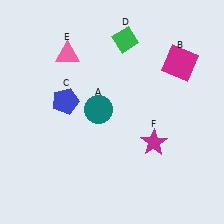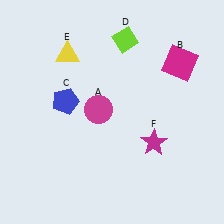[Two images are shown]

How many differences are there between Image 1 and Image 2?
There are 3 differences between the two images.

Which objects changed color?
A changed from teal to magenta. D changed from green to lime. E changed from pink to yellow.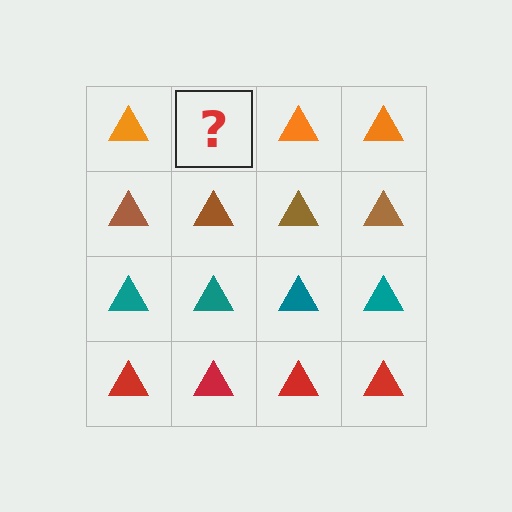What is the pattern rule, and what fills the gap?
The rule is that each row has a consistent color. The gap should be filled with an orange triangle.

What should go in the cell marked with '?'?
The missing cell should contain an orange triangle.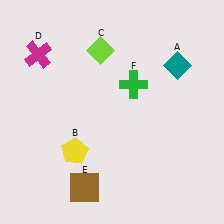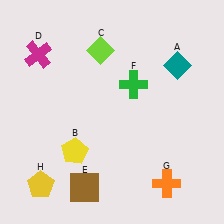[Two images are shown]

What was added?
An orange cross (G), a yellow pentagon (H) were added in Image 2.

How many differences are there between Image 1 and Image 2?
There are 2 differences between the two images.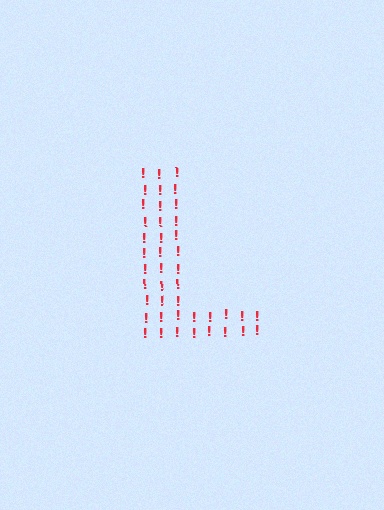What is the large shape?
The large shape is the letter L.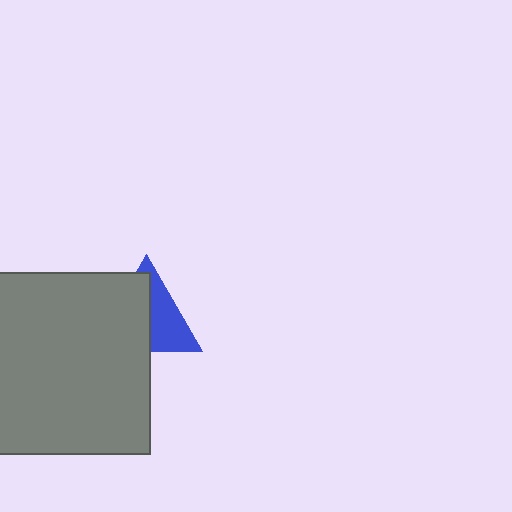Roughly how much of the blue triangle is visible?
A small part of it is visible (roughly 45%).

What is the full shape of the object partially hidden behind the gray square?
The partially hidden object is a blue triangle.